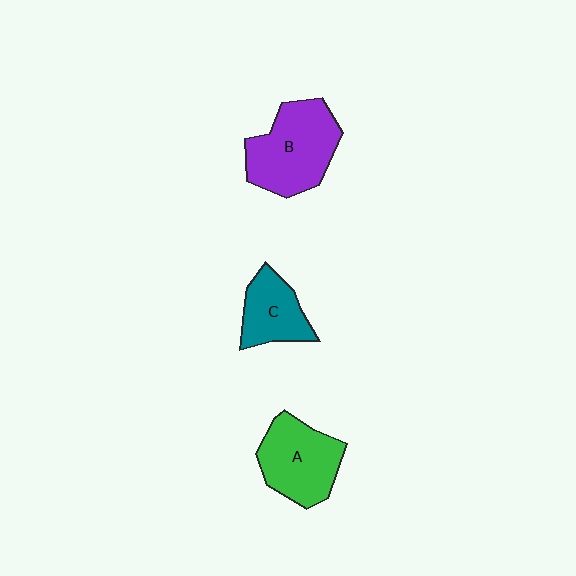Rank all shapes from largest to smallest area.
From largest to smallest: B (purple), A (green), C (teal).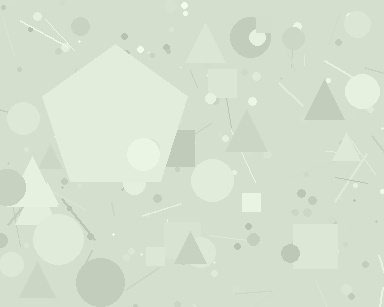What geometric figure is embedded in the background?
A pentagon is embedded in the background.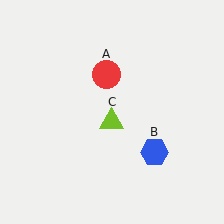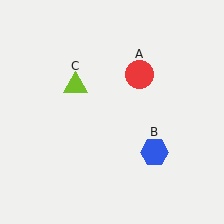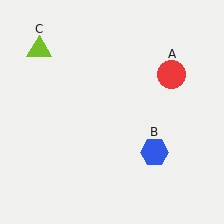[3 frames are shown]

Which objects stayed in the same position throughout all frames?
Blue hexagon (object B) remained stationary.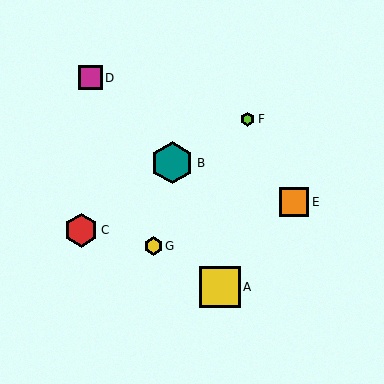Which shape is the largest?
The teal hexagon (labeled B) is the largest.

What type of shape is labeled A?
Shape A is a yellow square.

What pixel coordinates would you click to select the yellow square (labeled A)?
Click at (220, 287) to select the yellow square A.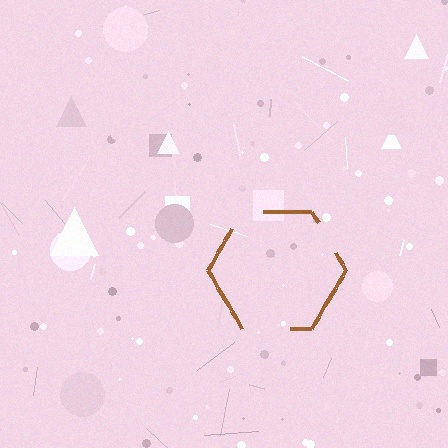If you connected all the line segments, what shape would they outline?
They would outline a hexagon.